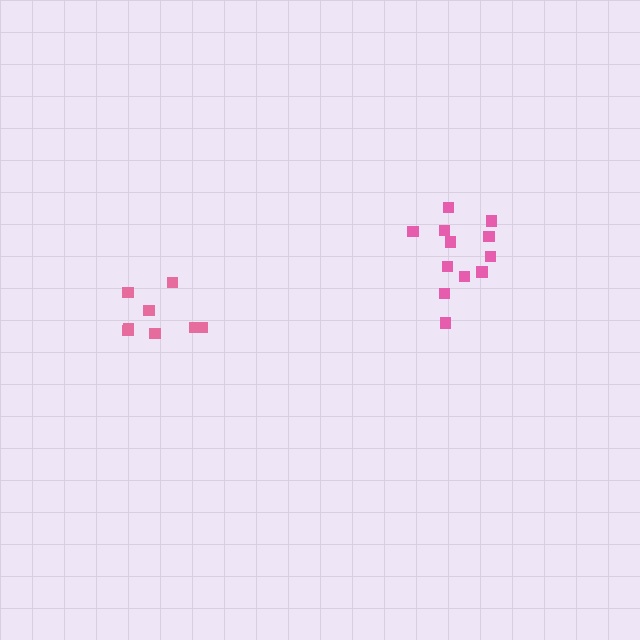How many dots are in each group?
Group 1: 12 dots, Group 2: 8 dots (20 total).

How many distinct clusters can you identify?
There are 2 distinct clusters.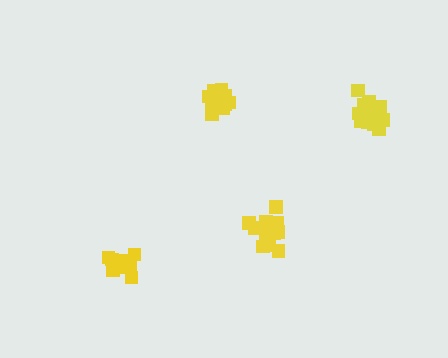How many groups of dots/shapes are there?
There are 4 groups.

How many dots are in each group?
Group 1: 15 dots, Group 2: 18 dots, Group 3: 16 dots, Group 4: 14 dots (63 total).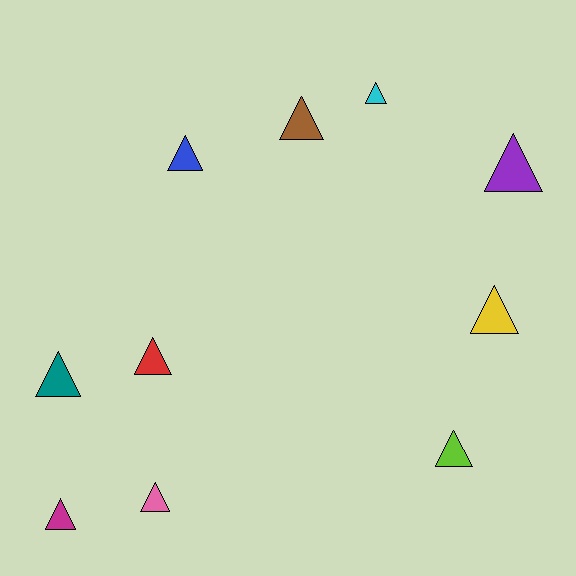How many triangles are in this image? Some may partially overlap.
There are 10 triangles.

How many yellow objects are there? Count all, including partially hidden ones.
There is 1 yellow object.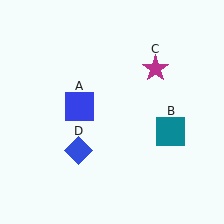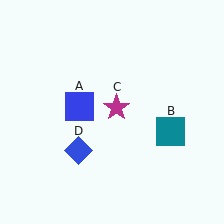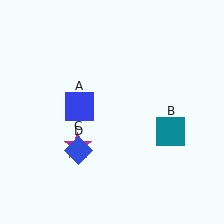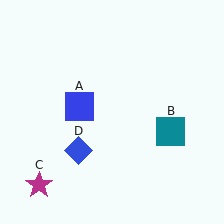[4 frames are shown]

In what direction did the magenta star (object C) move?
The magenta star (object C) moved down and to the left.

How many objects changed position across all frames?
1 object changed position: magenta star (object C).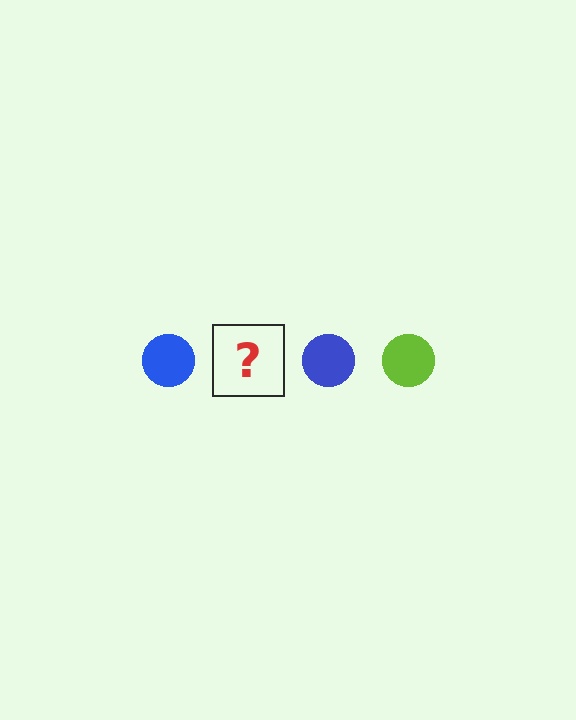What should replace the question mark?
The question mark should be replaced with a lime circle.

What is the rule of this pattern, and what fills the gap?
The rule is that the pattern cycles through blue, lime circles. The gap should be filled with a lime circle.